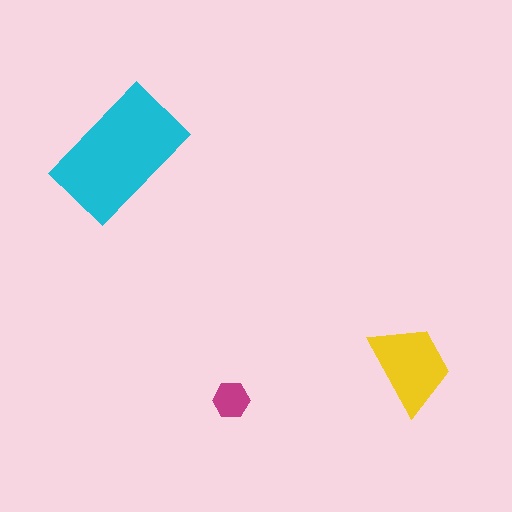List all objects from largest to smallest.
The cyan rectangle, the yellow trapezoid, the magenta hexagon.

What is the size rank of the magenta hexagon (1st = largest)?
3rd.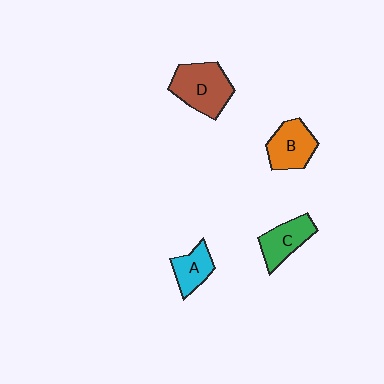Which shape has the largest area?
Shape D (brown).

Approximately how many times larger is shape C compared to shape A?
Approximately 1.3 times.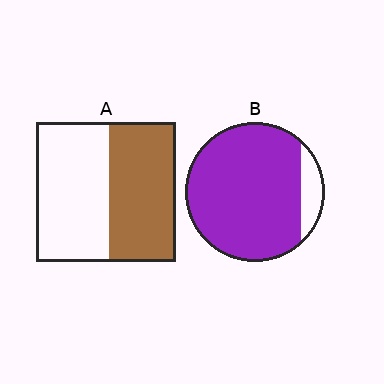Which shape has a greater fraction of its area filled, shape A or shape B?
Shape B.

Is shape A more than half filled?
Roughly half.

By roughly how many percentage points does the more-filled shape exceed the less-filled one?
By roughly 40 percentage points (B over A).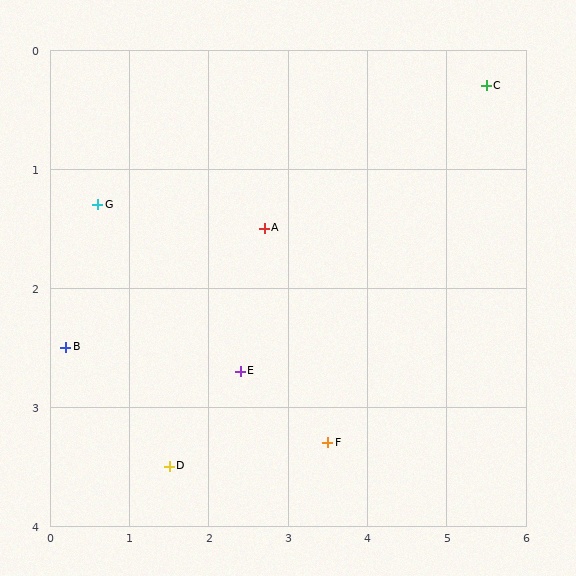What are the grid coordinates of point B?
Point B is at approximately (0.2, 2.5).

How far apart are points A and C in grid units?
Points A and C are about 3.0 grid units apart.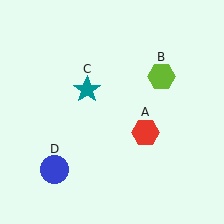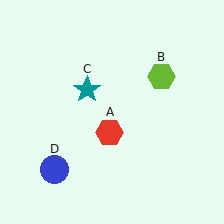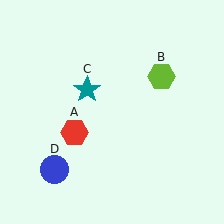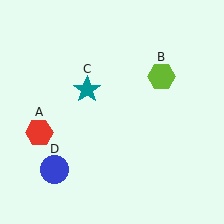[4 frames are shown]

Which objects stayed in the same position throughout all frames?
Lime hexagon (object B) and teal star (object C) and blue circle (object D) remained stationary.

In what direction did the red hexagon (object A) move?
The red hexagon (object A) moved left.